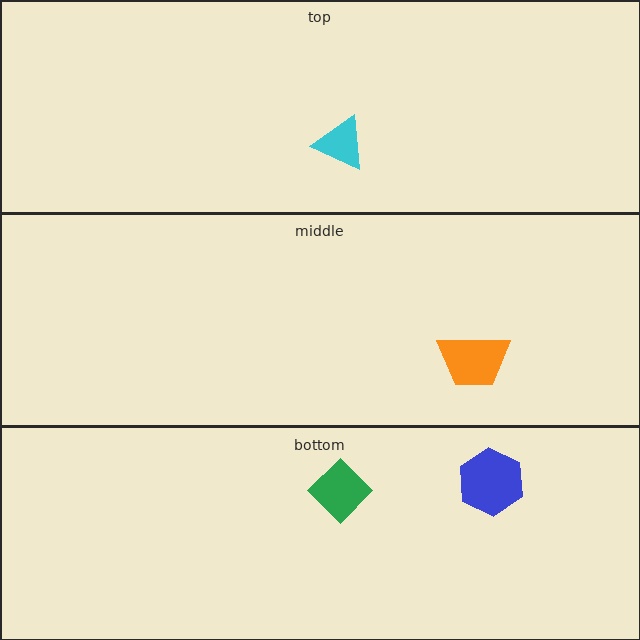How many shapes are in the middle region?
1.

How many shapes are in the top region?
1.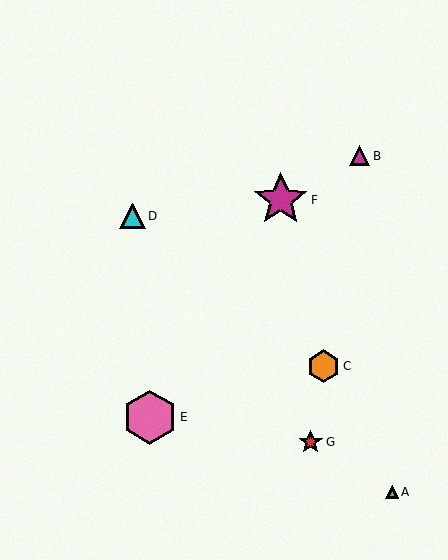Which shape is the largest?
The magenta star (labeled F) is the largest.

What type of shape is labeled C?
Shape C is an orange hexagon.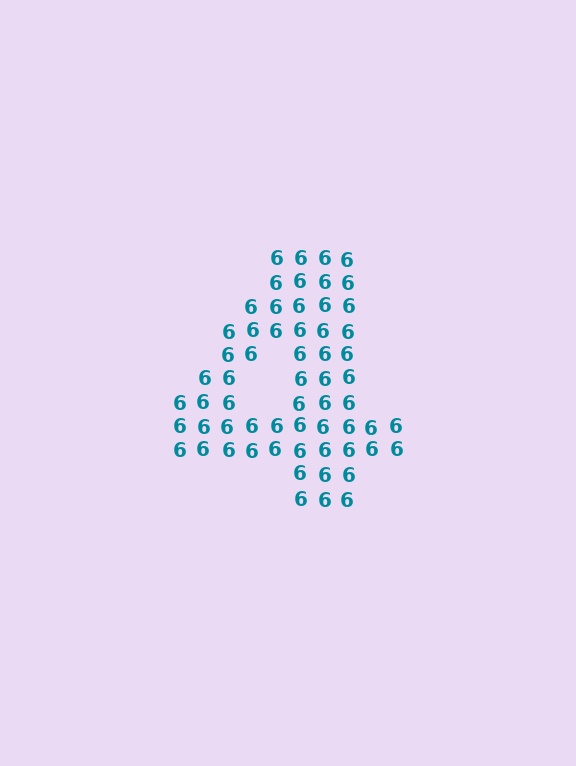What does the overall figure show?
The overall figure shows the digit 4.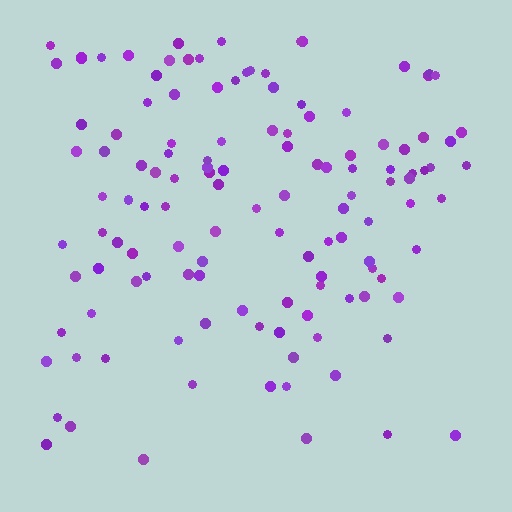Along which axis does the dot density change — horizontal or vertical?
Vertical.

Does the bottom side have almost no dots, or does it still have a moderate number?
Still a moderate number, just noticeably fewer than the top.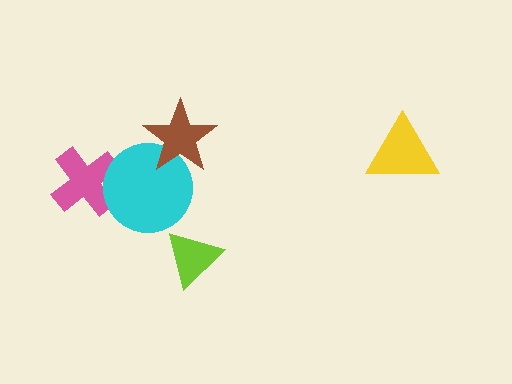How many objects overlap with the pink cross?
1 object overlaps with the pink cross.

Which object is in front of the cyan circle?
The brown star is in front of the cyan circle.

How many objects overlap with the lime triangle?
0 objects overlap with the lime triangle.